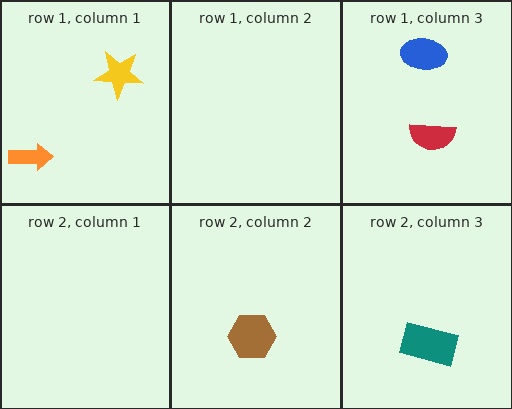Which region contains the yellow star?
The row 1, column 1 region.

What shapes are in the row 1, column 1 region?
The yellow star, the orange arrow.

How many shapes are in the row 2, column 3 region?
1.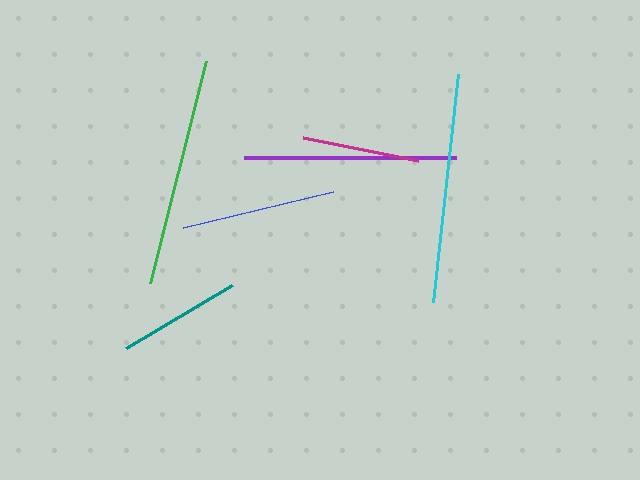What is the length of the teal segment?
The teal segment is approximately 123 pixels long.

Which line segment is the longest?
The green line is the longest at approximately 229 pixels.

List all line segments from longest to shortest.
From longest to shortest: green, cyan, purple, blue, teal, magenta.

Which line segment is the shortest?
The magenta line is the shortest at approximately 117 pixels.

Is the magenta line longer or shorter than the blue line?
The blue line is longer than the magenta line.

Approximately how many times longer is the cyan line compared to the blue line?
The cyan line is approximately 1.5 times the length of the blue line.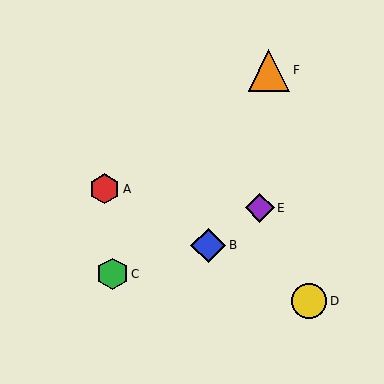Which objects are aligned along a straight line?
Objects A, B, D are aligned along a straight line.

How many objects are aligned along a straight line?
3 objects (A, B, D) are aligned along a straight line.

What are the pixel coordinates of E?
Object E is at (260, 208).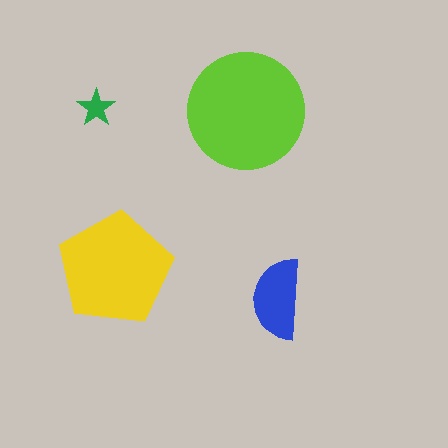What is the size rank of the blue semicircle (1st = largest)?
3rd.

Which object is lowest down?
The blue semicircle is bottommost.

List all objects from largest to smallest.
The lime circle, the yellow pentagon, the blue semicircle, the green star.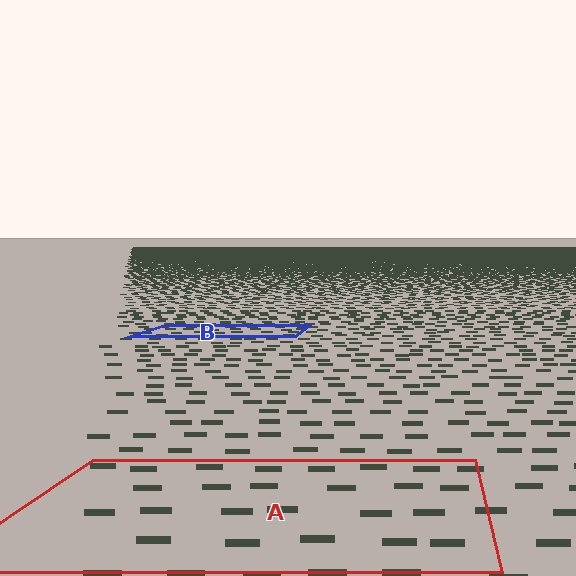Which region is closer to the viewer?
Region A is closer. The texture elements there are larger and more spread out.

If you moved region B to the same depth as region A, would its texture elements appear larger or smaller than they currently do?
They would appear larger. At a closer depth, the same texture elements are projected at a bigger on-screen size.